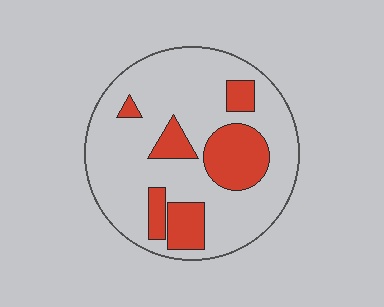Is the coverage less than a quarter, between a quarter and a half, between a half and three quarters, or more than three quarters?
Less than a quarter.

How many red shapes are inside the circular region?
6.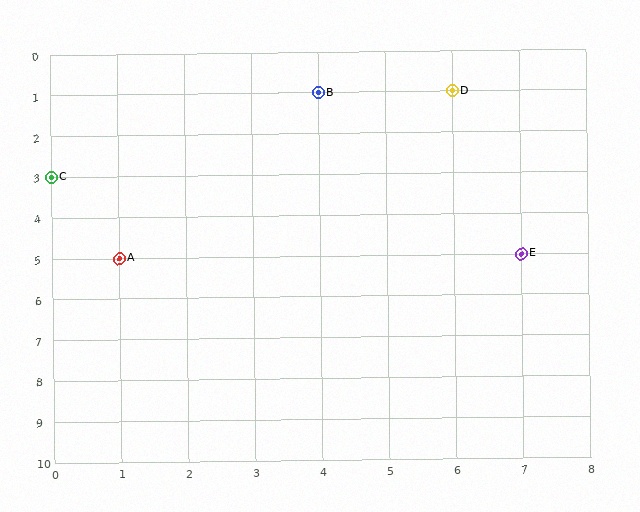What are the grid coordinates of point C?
Point C is at grid coordinates (0, 3).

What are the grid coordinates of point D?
Point D is at grid coordinates (6, 1).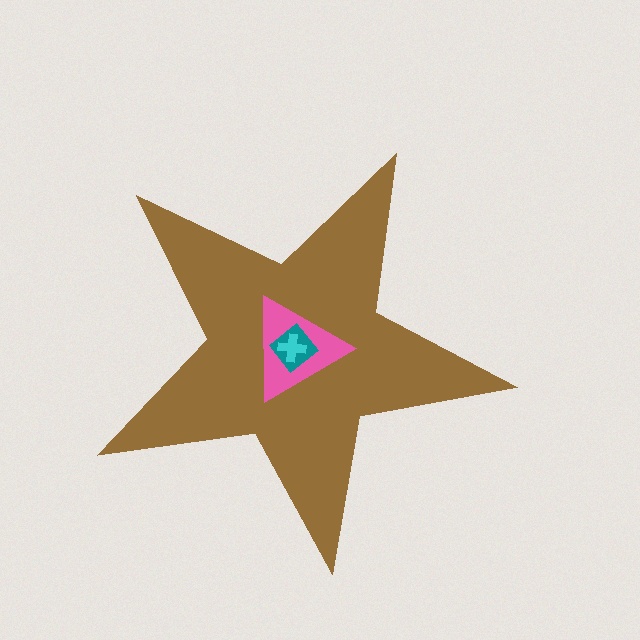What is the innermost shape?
The cyan cross.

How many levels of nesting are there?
4.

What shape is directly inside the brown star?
The pink triangle.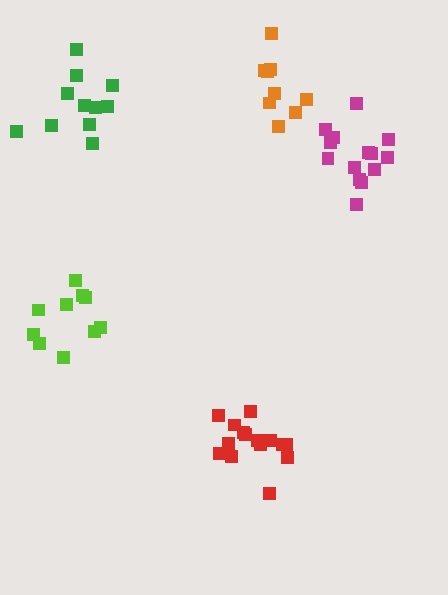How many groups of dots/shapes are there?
There are 5 groups.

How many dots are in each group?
Group 1: 9 dots, Group 2: 10 dots, Group 3: 11 dots, Group 4: 14 dots, Group 5: 15 dots (59 total).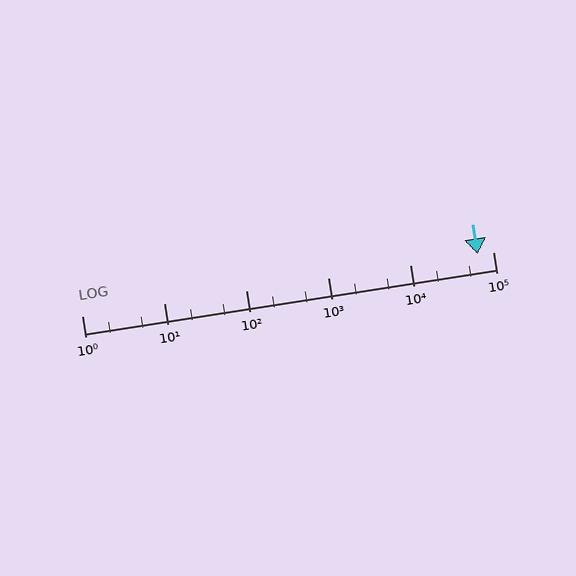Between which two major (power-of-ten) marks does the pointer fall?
The pointer is between 10000 and 100000.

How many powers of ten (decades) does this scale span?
The scale spans 5 decades, from 1 to 100000.